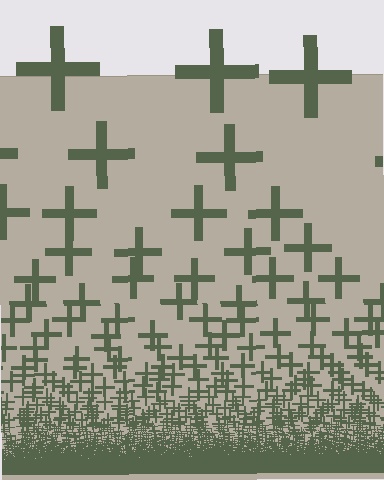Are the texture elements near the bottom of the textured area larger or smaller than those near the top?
Smaller. The gradient is inverted — elements near the bottom are smaller and denser.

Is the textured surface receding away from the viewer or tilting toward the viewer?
The surface appears to tilt toward the viewer. Texture elements get larger and sparser toward the top.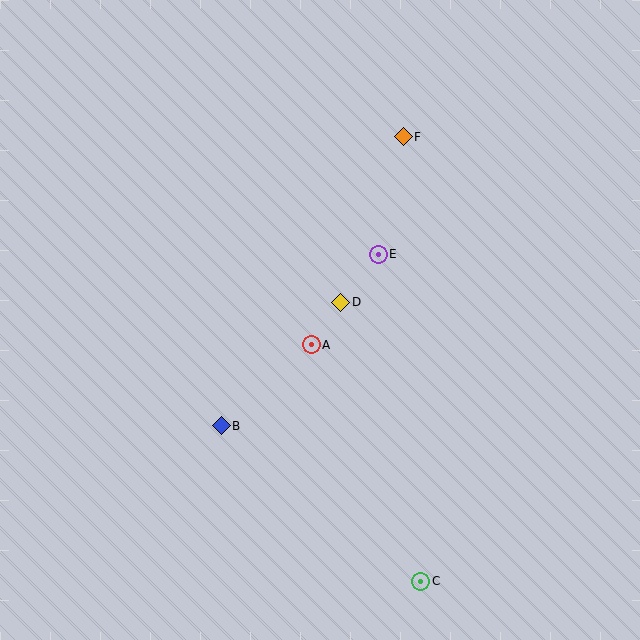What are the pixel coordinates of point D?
Point D is at (341, 302).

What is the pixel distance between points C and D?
The distance between C and D is 290 pixels.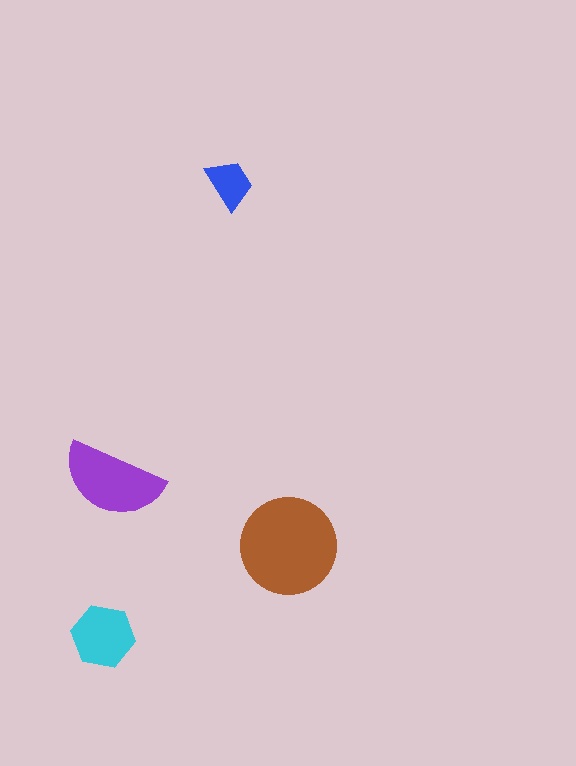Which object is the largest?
The brown circle.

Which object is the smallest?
The blue trapezoid.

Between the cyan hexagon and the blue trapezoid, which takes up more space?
The cyan hexagon.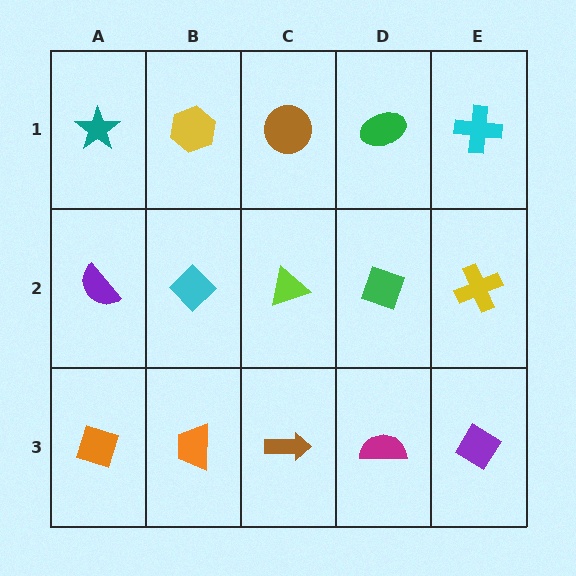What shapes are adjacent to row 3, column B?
A cyan diamond (row 2, column B), an orange diamond (row 3, column A), a brown arrow (row 3, column C).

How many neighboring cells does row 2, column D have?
4.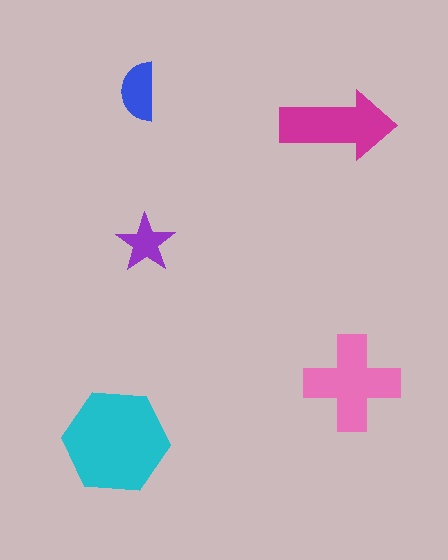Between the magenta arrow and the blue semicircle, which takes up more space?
The magenta arrow.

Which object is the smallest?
The purple star.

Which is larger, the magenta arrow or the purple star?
The magenta arrow.